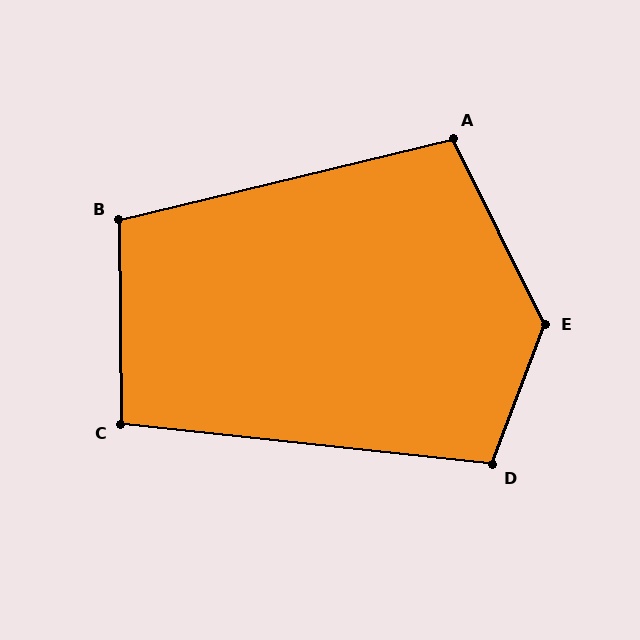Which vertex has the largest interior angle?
E, at approximately 133 degrees.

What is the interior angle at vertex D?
Approximately 104 degrees (obtuse).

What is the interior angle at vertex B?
Approximately 103 degrees (obtuse).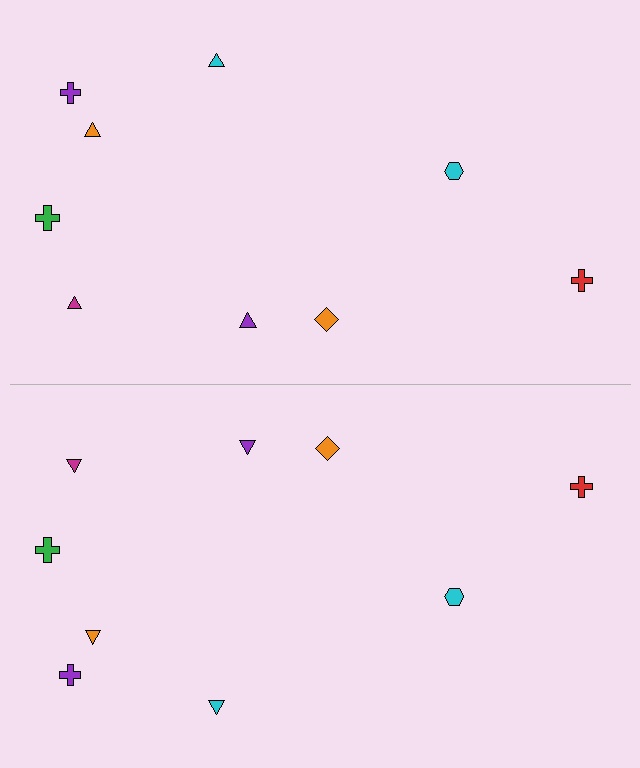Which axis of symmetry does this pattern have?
The pattern has a horizontal axis of symmetry running through the center of the image.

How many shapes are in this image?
There are 18 shapes in this image.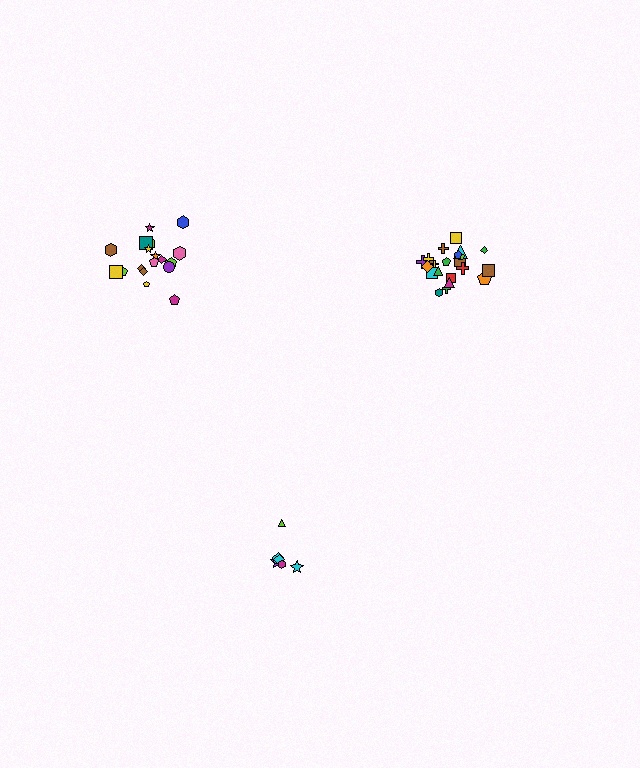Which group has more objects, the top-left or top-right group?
The top-right group.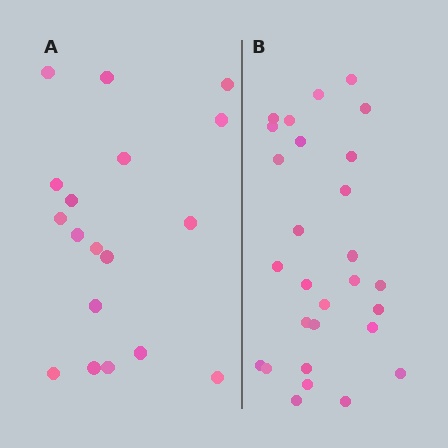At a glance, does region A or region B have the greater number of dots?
Region B (the right region) has more dots.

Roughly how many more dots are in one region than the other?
Region B has roughly 10 or so more dots than region A.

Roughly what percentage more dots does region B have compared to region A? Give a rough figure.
About 55% more.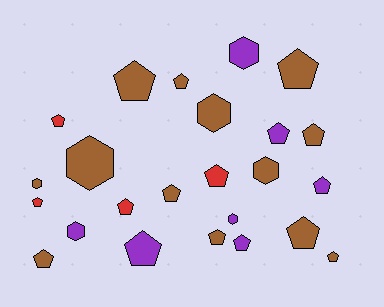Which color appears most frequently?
Brown, with 13 objects.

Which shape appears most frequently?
Pentagon, with 17 objects.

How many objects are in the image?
There are 24 objects.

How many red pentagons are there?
There are 4 red pentagons.